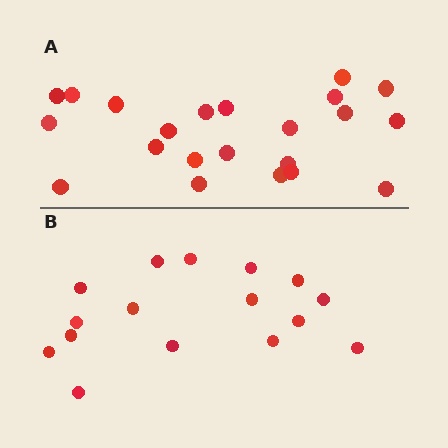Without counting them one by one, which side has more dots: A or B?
Region A (the top region) has more dots.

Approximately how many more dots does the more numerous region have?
Region A has about 6 more dots than region B.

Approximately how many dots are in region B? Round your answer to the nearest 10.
About 20 dots. (The exact count is 16, which rounds to 20.)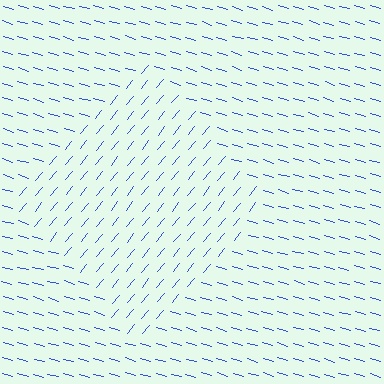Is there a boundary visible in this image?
Yes, there is a texture boundary formed by a change in line orientation.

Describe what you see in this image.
The image is filled with small blue line segments. A diamond region in the image has lines oriented differently from the surrounding lines, creating a visible texture boundary.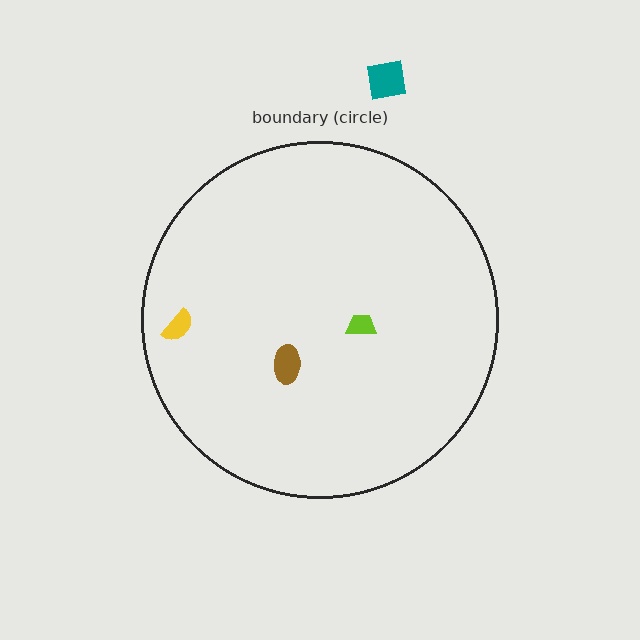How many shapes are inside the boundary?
3 inside, 1 outside.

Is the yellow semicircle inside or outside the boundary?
Inside.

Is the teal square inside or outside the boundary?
Outside.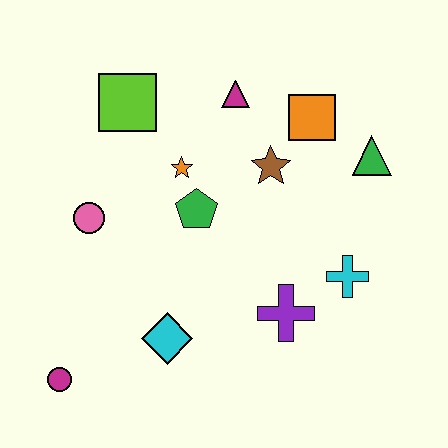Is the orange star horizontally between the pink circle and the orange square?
Yes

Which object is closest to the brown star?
The orange square is closest to the brown star.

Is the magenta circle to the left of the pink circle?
Yes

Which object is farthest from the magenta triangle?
The magenta circle is farthest from the magenta triangle.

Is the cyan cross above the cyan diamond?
Yes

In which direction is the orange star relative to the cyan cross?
The orange star is to the left of the cyan cross.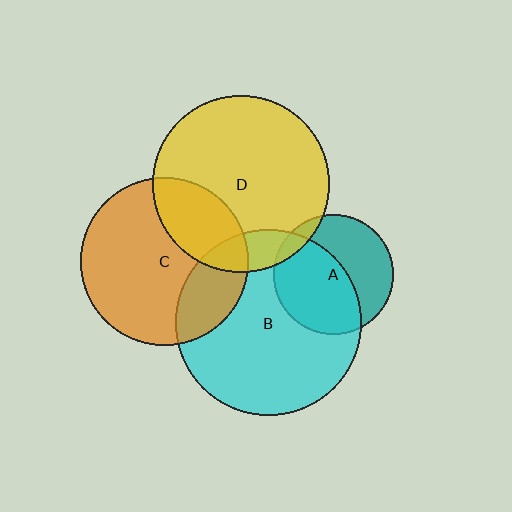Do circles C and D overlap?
Yes.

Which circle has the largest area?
Circle B (cyan).